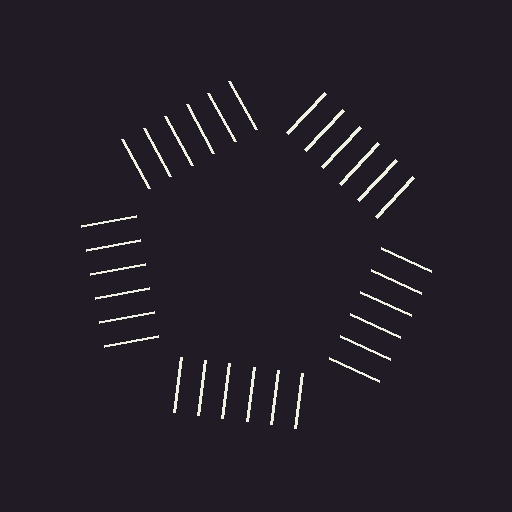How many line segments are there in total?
30 — 6 along each of the 5 edges.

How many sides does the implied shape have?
5 sides — the line-ends trace a pentagon.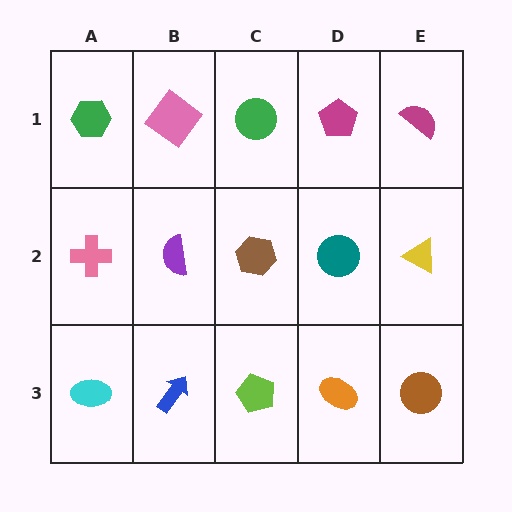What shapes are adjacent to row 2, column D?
A magenta pentagon (row 1, column D), an orange ellipse (row 3, column D), a brown hexagon (row 2, column C), a yellow triangle (row 2, column E).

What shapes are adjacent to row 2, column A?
A green hexagon (row 1, column A), a cyan ellipse (row 3, column A), a purple semicircle (row 2, column B).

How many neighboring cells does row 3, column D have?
3.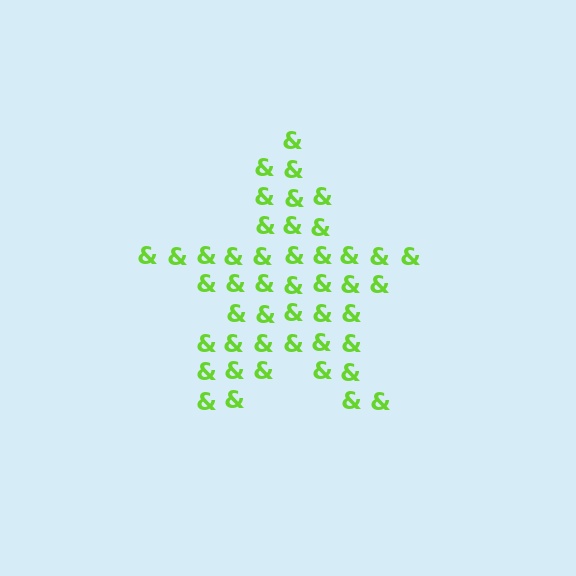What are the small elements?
The small elements are ampersands.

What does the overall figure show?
The overall figure shows a star.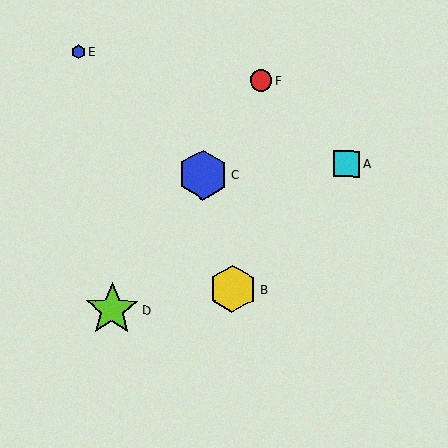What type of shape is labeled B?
Shape B is a yellow hexagon.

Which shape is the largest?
The lime star (labeled D) is the largest.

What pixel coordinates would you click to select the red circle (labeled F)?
Click at (261, 80) to select the red circle F.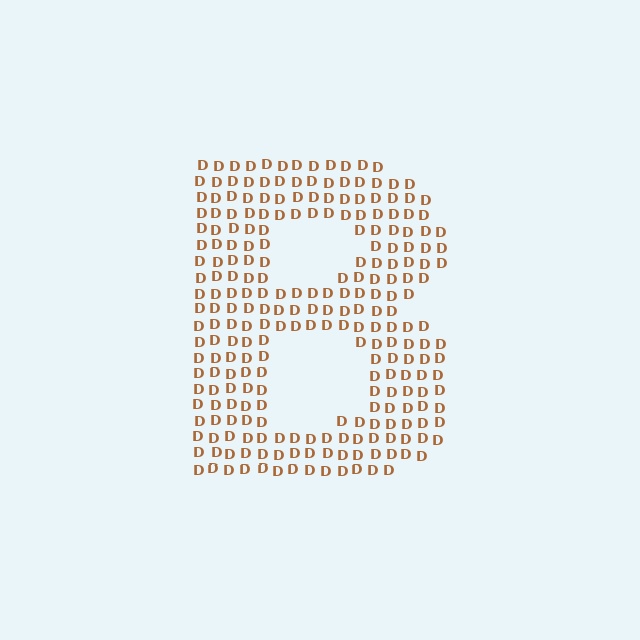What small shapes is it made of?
It is made of small letter D's.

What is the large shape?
The large shape is the letter B.